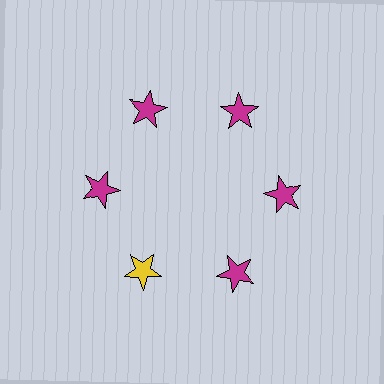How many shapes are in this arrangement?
There are 6 shapes arranged in a ring pattern.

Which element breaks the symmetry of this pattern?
The yellow star at roughly the 7 o'clock position breaks the symmetry. All other shapes are magenta stars.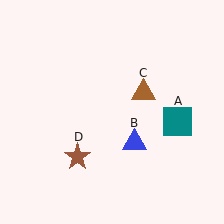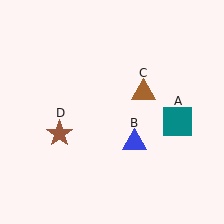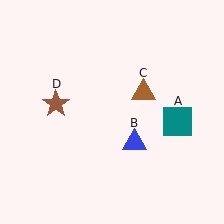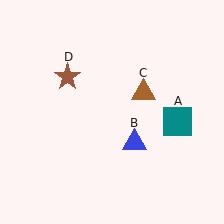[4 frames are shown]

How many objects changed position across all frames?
1 object changed position: brown star (object D).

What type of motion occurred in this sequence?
The brown star (object D) rotated clockwise around the center of the scene.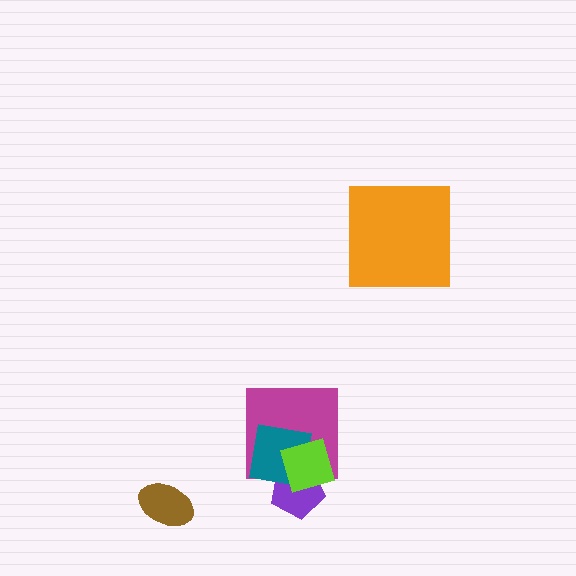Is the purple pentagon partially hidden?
Yes, it is partially covered by another shape.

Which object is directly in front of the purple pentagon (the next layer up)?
The teal square is directly in front of the purple pentagon.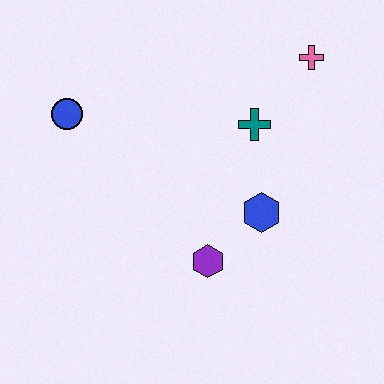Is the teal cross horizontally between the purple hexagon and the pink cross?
Yes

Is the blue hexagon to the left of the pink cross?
Yes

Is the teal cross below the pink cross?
Yes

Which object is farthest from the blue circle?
The pink cross is farthest from the blue circle.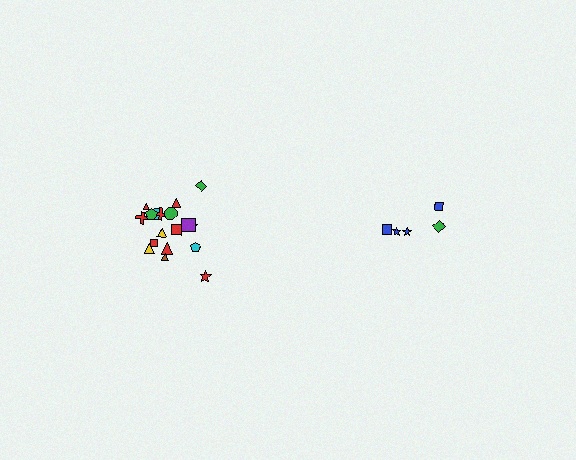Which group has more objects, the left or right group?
The left group.